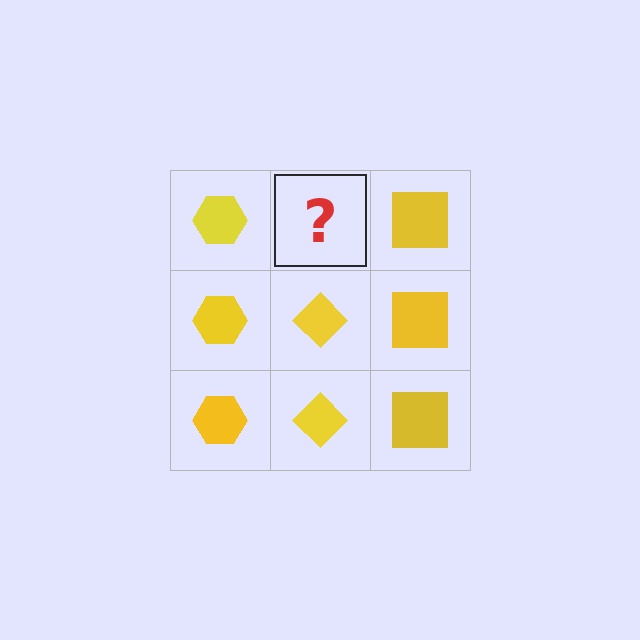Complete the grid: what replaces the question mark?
The question mark should be replaced with a yellow diamond.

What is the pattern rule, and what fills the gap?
The rule is that each column has a consistent shape. The gap should be filled with a yellow diamond.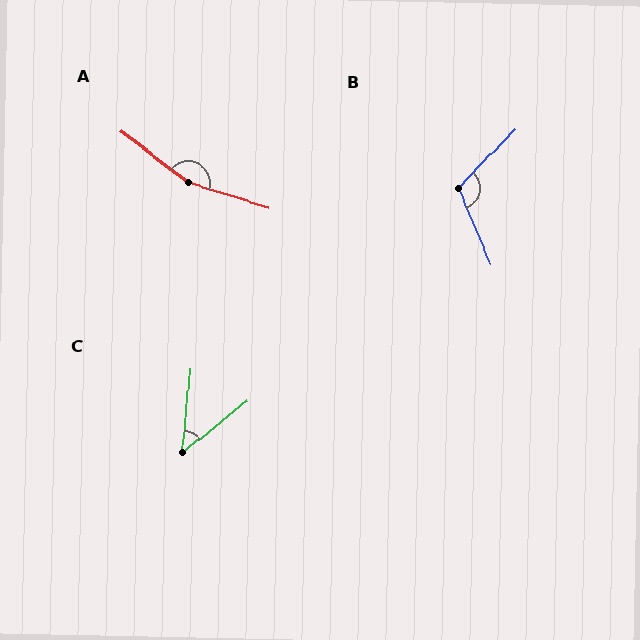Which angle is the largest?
A, at approximately 160 degrees.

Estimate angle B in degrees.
Approximately 113 degrees.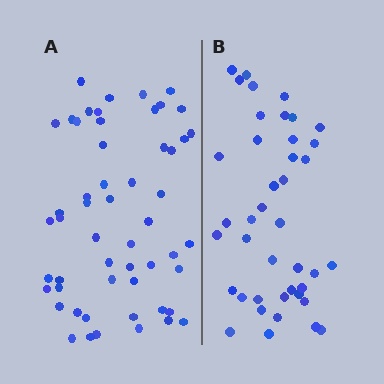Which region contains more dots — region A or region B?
Region A (the left region) has more dots.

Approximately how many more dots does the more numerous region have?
Region A has approximately 15 more dots than region B.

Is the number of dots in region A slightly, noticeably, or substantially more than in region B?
Region A has noticeably more, but not dramatically so. The ratio is roughly 1.3 to 1.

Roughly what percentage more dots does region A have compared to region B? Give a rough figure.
About 30% more.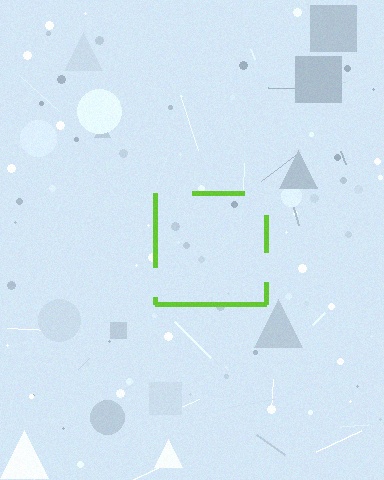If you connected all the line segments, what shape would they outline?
They would outline a square.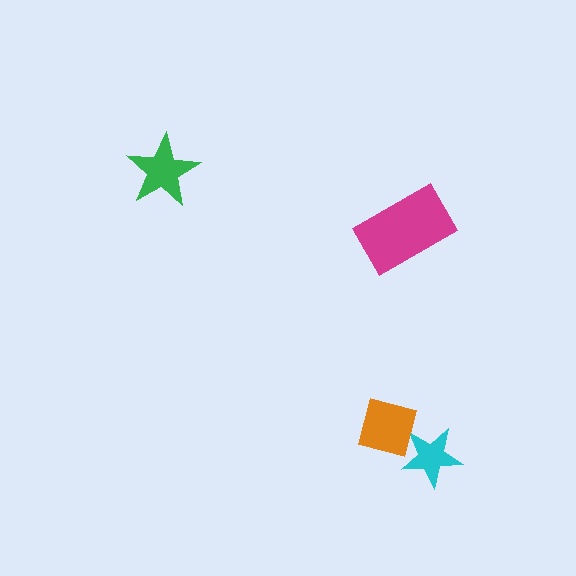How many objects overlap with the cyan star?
1 object overlaps with the cyan star.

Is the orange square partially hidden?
No, no other shape covers it.